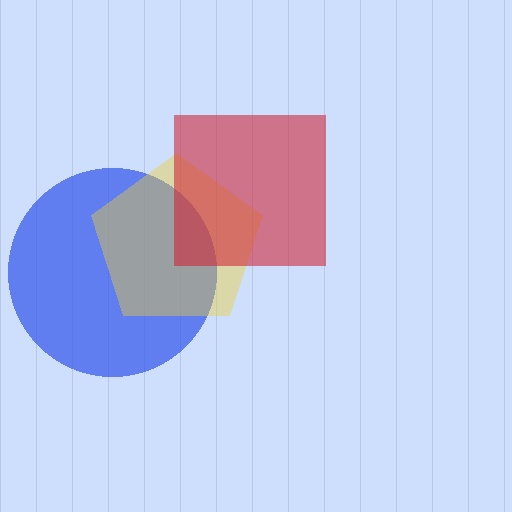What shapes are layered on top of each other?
The layered shapes are: a blue circle, a yellow pentagon, a red square.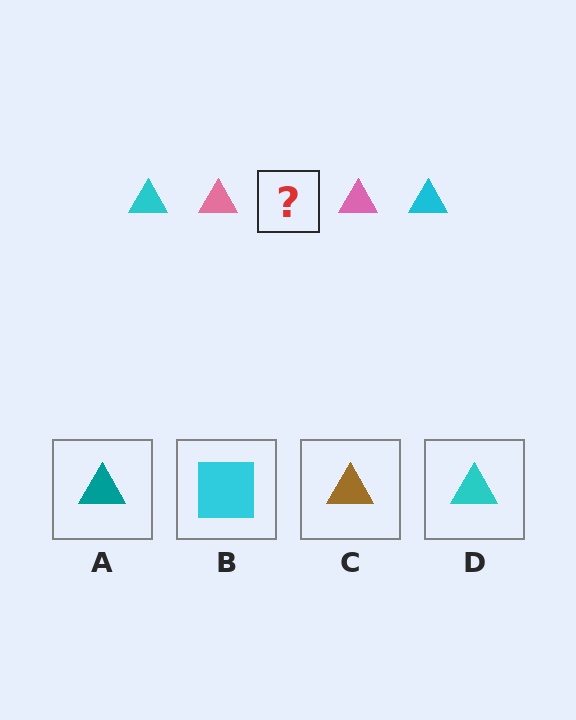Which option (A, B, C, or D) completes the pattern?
D.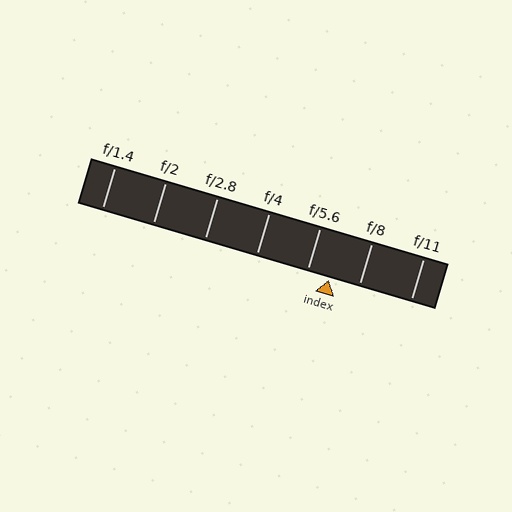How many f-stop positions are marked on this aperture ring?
There are 7 f-stop positions marked.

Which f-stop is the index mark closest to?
The index mark is closest to f/5.6.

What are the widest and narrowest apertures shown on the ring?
The widest aperture shown is f/1.4 and the narrowest is f/11.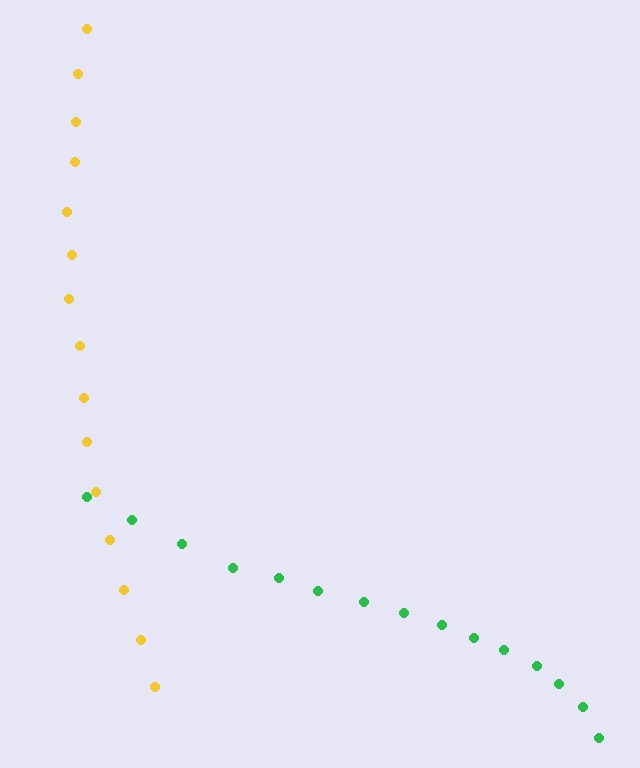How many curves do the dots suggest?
There are 2 distinct paths.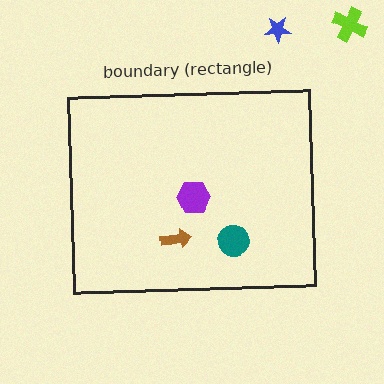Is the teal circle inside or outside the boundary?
Inside.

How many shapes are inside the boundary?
3 inside, 2 outside.